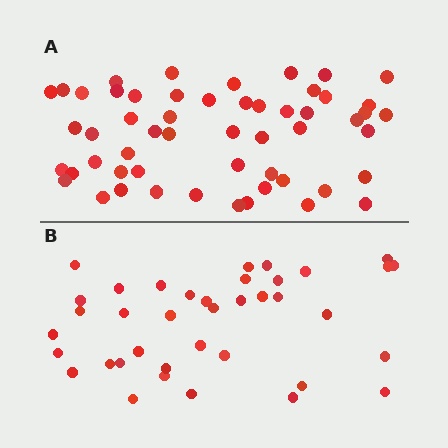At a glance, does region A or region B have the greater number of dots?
Region A (the top region) has more dots.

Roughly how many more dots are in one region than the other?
Region A has approximately 15 more dots than region B.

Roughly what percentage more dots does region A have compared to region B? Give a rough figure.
About 40% more.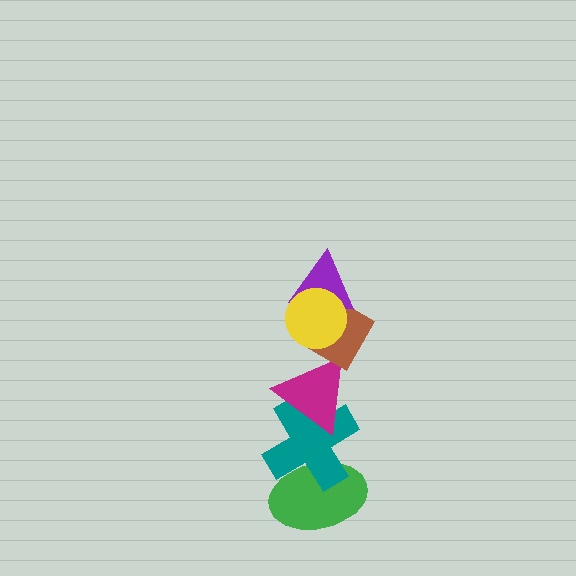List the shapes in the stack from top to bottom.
From top to bottom: the yellow circle, the purple triangle, the brown diamond, the magenta triangle, the teal cross, the green ellipse.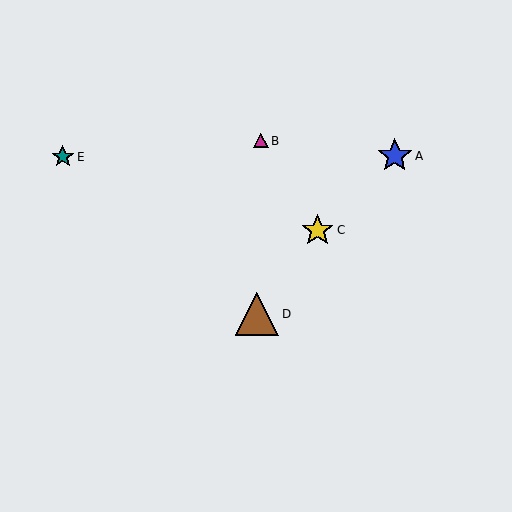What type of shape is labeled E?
Shape E is a teal star.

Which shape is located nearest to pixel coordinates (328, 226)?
The yellow star (labeled C) at (318, 230) is nearest to that location.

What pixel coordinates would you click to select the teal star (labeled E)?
Click at (63, 157) to select the teal star E.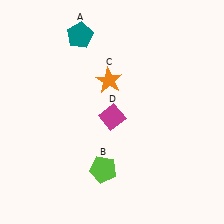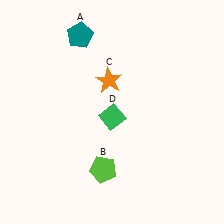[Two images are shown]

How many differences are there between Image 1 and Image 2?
There is 1 difference between the two images.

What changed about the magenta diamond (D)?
In Image 1, D is magenta. In Image 2, it changed to green.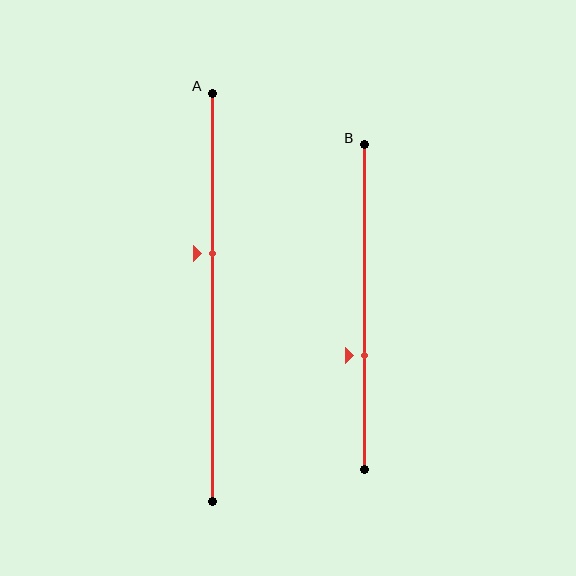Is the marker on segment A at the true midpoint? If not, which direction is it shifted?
No, the marker on segment A is shifted upward by about 11% of the segment length.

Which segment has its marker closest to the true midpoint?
Segment A has its marker closest to the true midpoint.